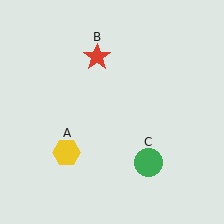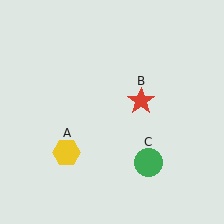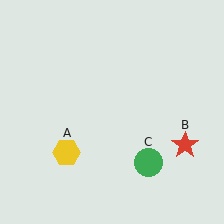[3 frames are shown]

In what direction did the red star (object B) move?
The red star (object B) moved down and to the right.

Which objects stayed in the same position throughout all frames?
Yellow hexagon (object A) and green circle (object C) remained stationary.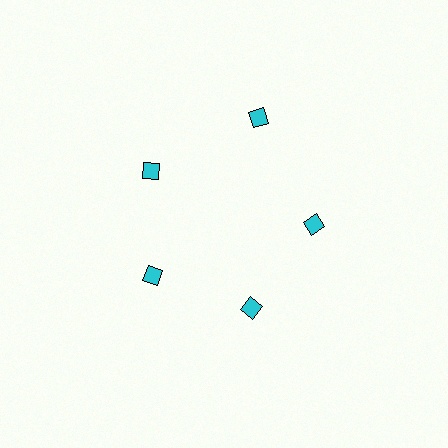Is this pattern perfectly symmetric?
No. The 5 cyan diamonds are arranged in a ring, but one element near the 1 o'clock position is pushed outward from the center, breaking the 5-fold rotational symmetry.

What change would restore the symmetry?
The symmetry would be restored by moving it inward, back onto the ring so that all 5 diamonds sit at equal angles and equal distance from the center.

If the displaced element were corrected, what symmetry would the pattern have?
It would have 5-fold rotational symmetry — the pattern would map onto itself every 72 degrees.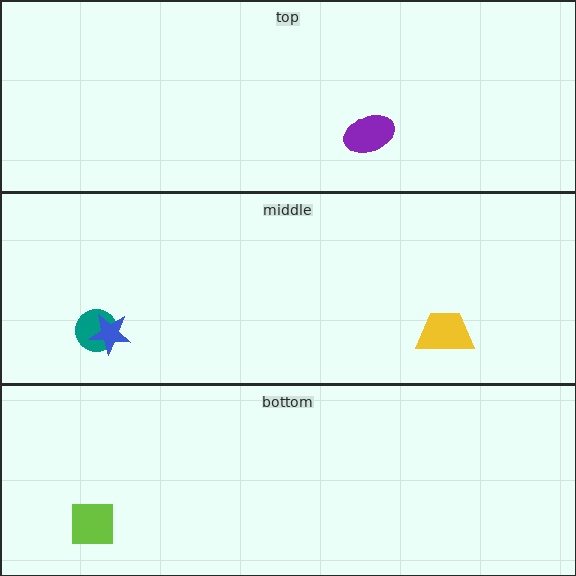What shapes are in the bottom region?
The lime square.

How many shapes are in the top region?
1.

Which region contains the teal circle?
The middle region.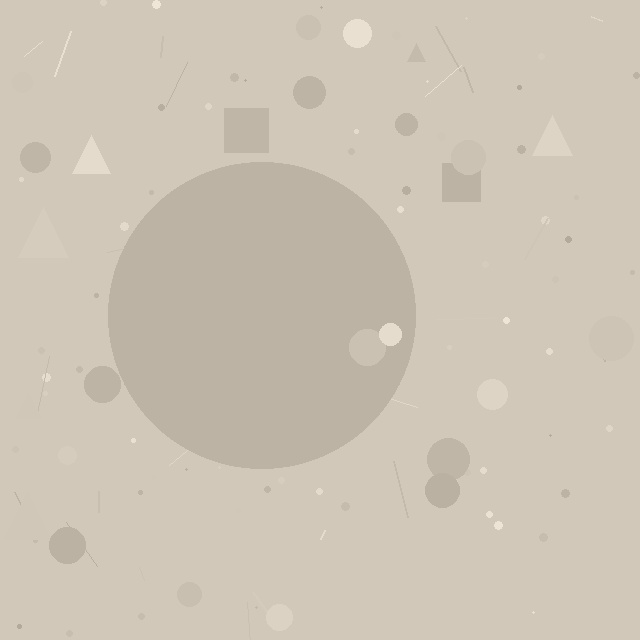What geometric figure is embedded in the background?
A circle is embedded in the background.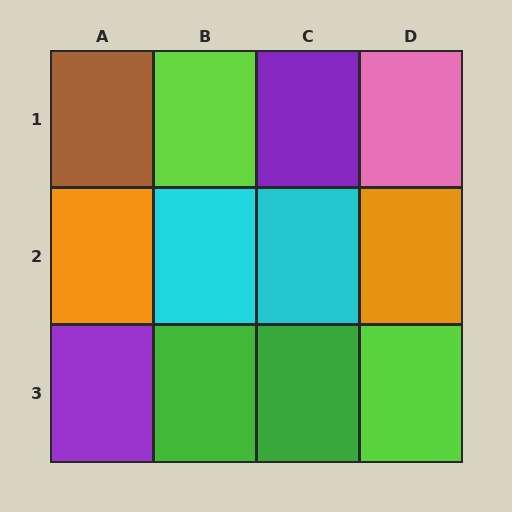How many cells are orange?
2 cells are orange.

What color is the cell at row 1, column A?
Brown.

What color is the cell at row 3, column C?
Green.